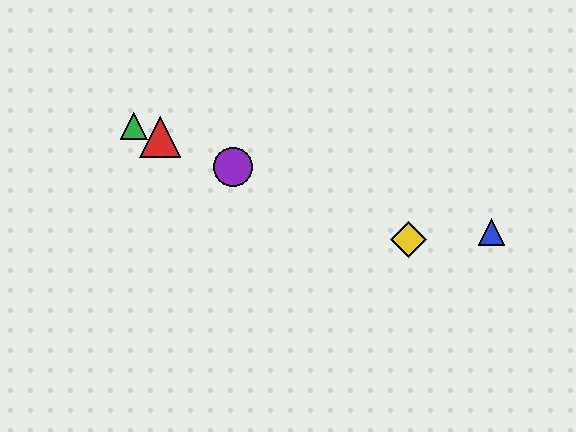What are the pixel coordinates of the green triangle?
The green triangle is at (134, 126).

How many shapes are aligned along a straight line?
4 shapes (the red triangle, the green triangle, the yellow diamond, the purple circle) are aligned along a straight line.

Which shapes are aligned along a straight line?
The red triangle, the green triangle, the yellow diamond, the purple circle are aligned along a straight line.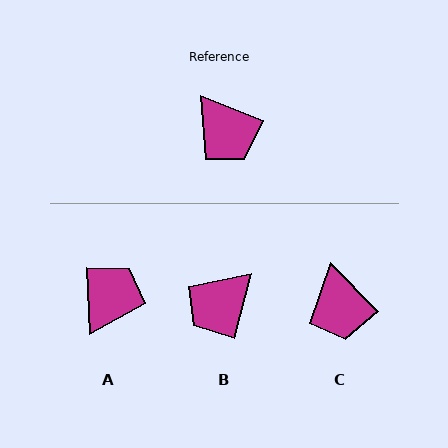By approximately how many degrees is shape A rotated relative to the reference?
Approximately 115 degrees counter-clockwise.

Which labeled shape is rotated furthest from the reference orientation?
A, about 115 degrees away.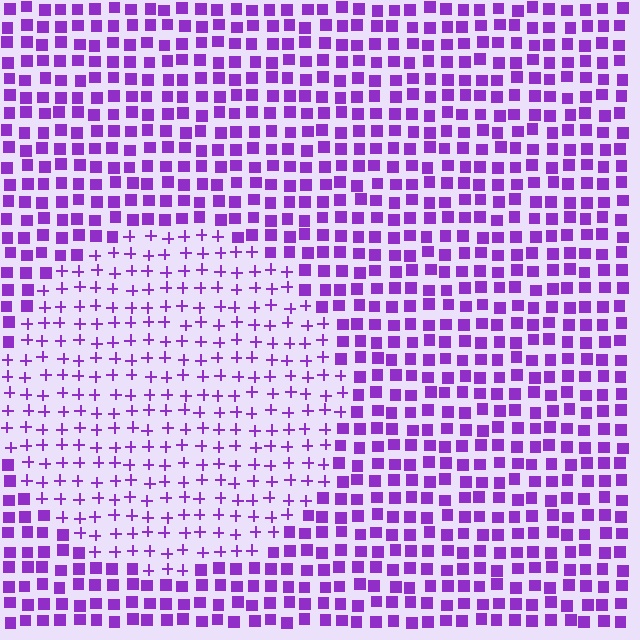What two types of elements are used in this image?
The image uses plus signs inside the circle region and squares outside it.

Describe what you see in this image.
The image is filled with small purple elements arranged in a uniform grid. A circle-shaped region contains plus signs, while the surrounding area contains squares. The boundary is defined purely by the change in element shape.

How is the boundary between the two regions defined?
The boundary is defined by a change in element shape: plus signs inside vs. squares outside. All elements share the same color and spacing.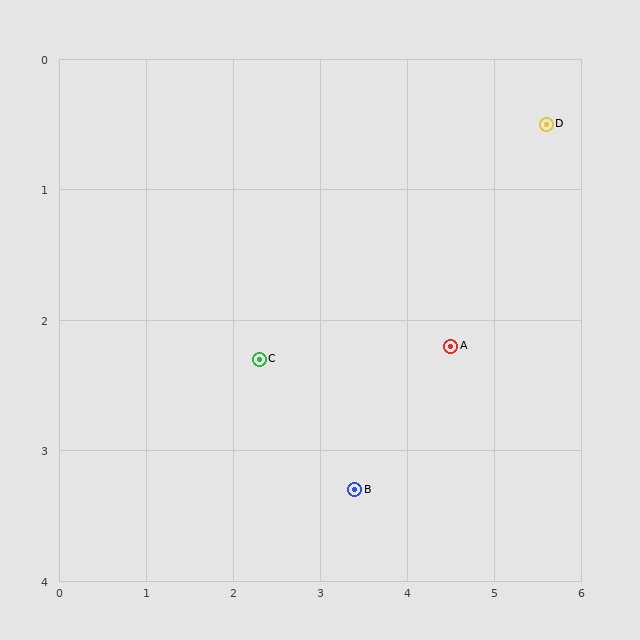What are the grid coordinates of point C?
Point C is at approximately (2.3, 2.3).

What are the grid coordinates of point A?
Point A is at approximately (4.5, 2.2).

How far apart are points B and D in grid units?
Points B and D are about 3.6 grid units apart.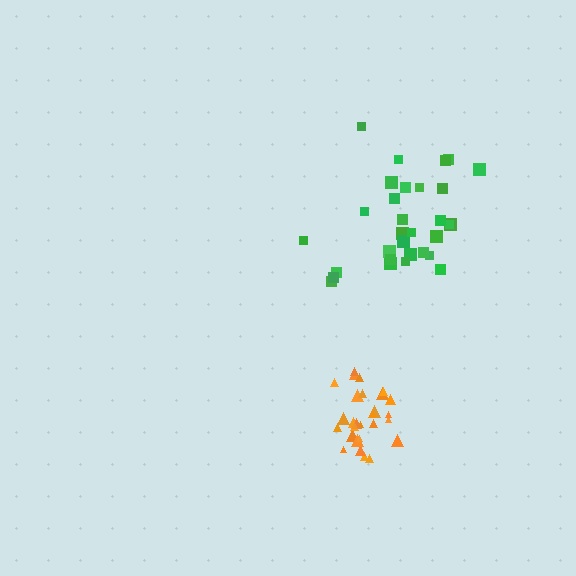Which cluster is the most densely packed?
Orange.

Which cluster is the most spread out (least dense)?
Green.